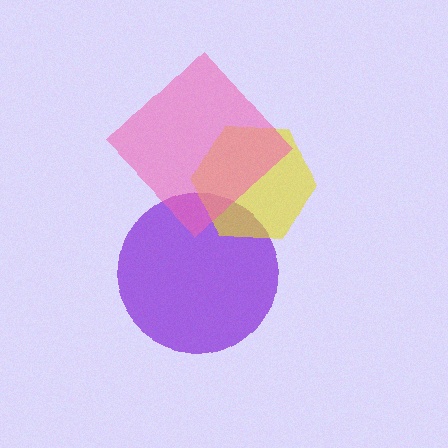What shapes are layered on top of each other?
The layered shapes are: a purple circle, a yellow hexagon, a pink diamond.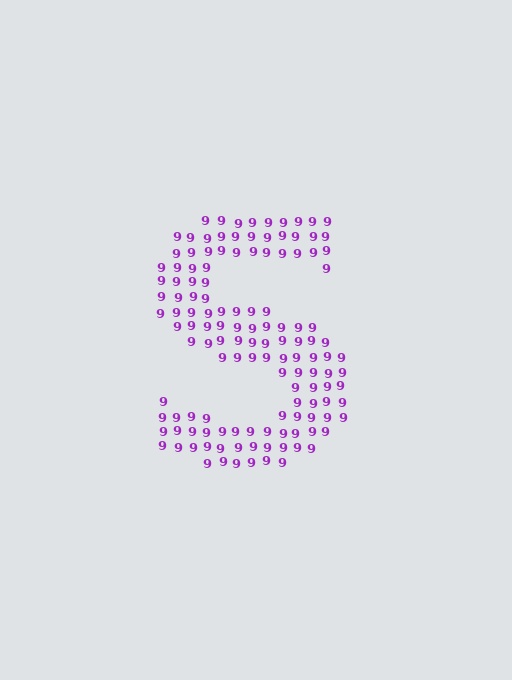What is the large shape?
The large shape is the letter S.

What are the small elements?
The small elements are digit 9's.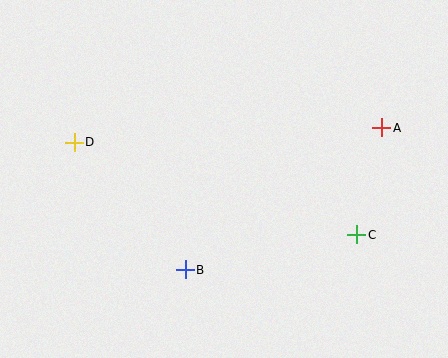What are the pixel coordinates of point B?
Point B is at (185, 270).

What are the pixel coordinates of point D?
Point D is at (74, 142).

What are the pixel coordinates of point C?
Point C is at (357, 235).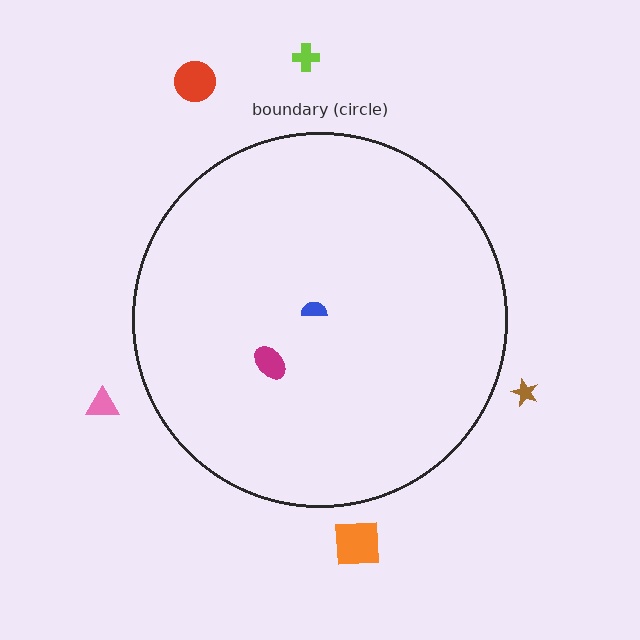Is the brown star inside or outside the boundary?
Outside.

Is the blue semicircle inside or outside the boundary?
Inside.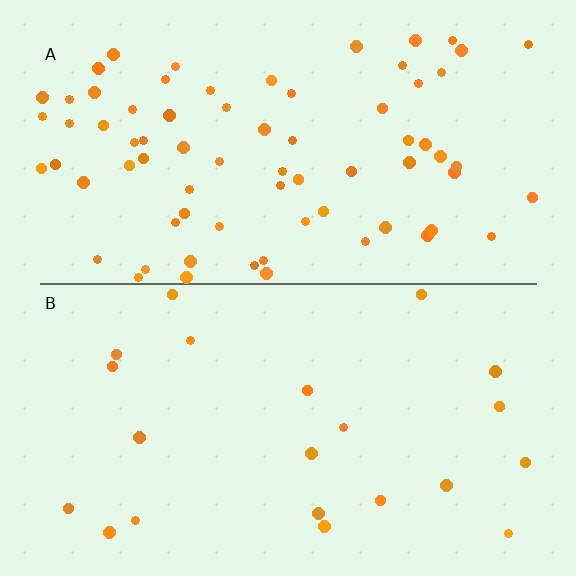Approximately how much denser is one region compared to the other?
Approximately 3.4× — region A over region B.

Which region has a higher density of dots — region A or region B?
A (the top).